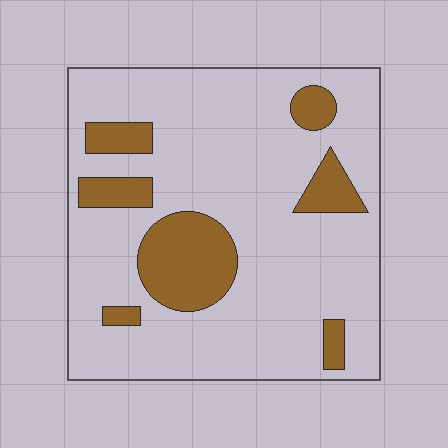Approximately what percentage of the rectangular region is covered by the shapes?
Approximately 20%.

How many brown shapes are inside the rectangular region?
7.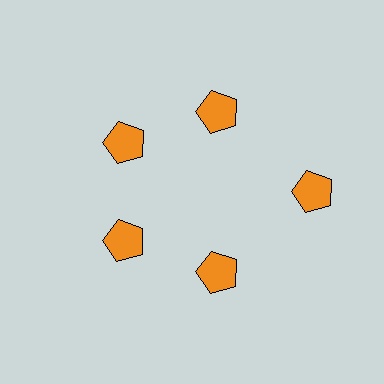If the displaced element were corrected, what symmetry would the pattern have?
It would have 5-fold rotational symmetry — the pattern would map onto itself every 72 degrees.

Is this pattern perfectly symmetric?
No. The 5 orange pentagons are arranged in a ring, but one element near the 3 o'clock position is pushed outward from the center, breaking the 5-fold rotational symmetry.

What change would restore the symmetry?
The symmetry would be restored by moving it inward, back onto the ring so that all 5 pentagons sit at equal angles and equal distance from the center.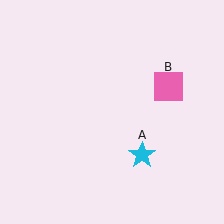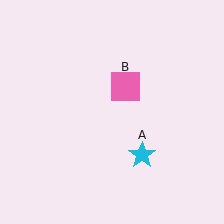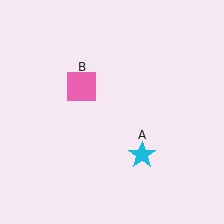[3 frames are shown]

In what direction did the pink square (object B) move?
The pink square (object B) moved left.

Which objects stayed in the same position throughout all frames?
Cyan star (object A) remained stationary.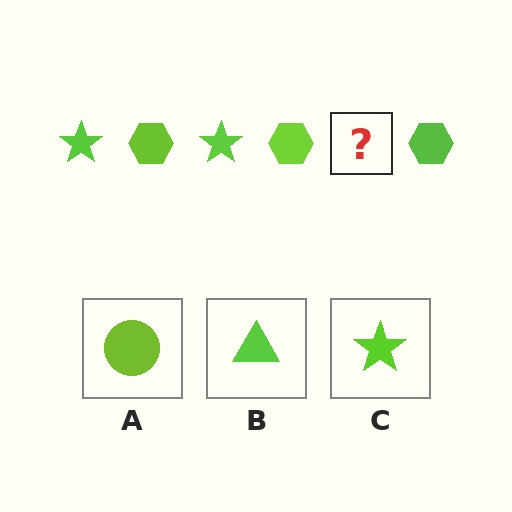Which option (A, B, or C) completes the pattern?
C.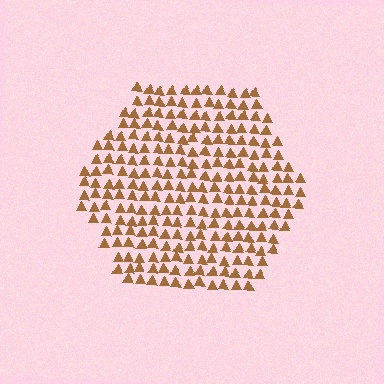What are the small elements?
The small elements are triangles.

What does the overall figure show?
The overall figure shows a hexagon.